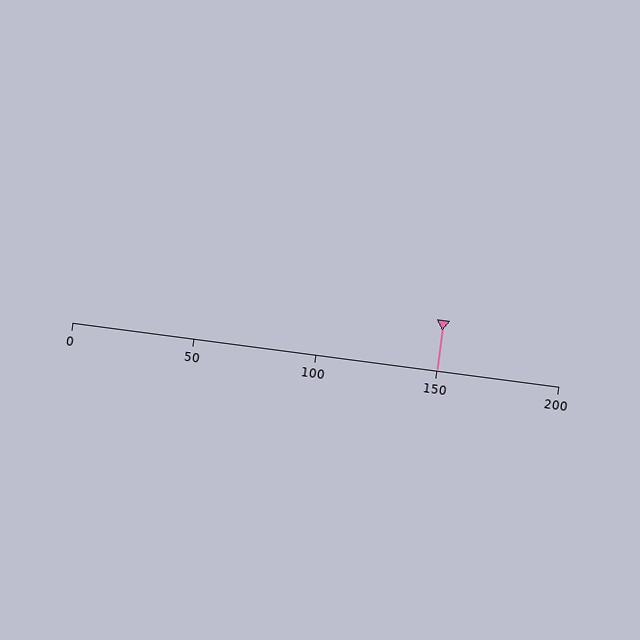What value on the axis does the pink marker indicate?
The marker indicates approximately 150.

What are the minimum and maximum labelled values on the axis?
The axis runs from 0 to 200.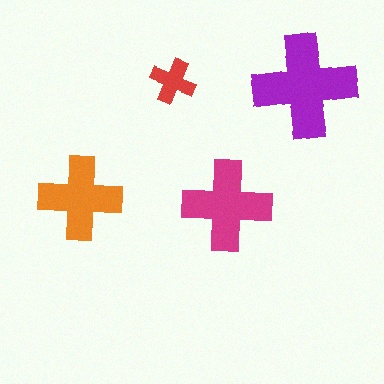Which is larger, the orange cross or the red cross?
The orange one.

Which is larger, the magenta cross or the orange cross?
The magenta one.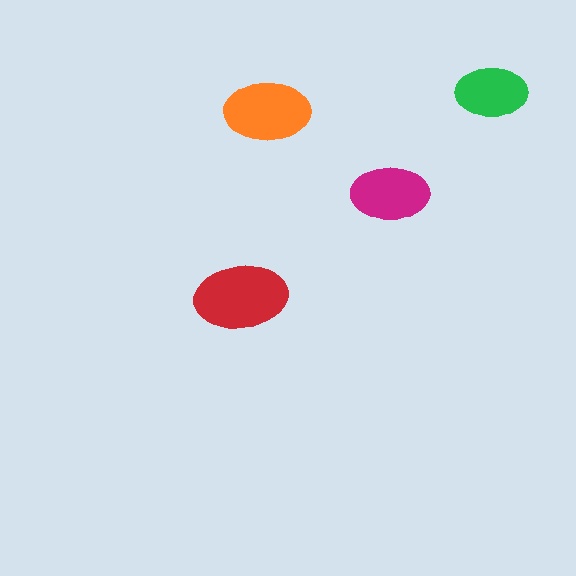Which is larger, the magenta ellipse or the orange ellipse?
The orange one.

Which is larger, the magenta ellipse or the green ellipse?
The magenta one.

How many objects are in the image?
There are 4 objects in the image.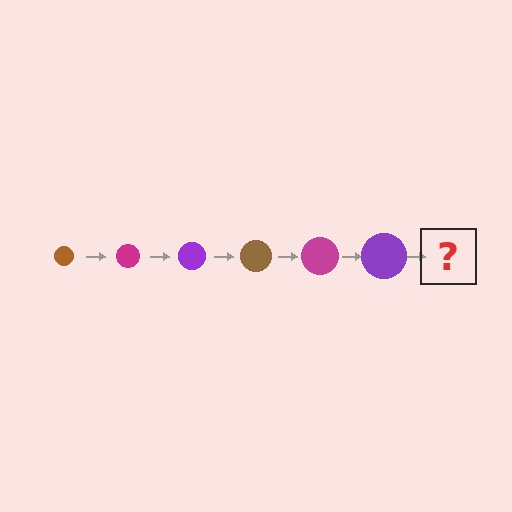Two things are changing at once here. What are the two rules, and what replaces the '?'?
The two rules are that the circle grows larger each step and the color cycles through brown, magenta, and purple. The '?' should be a brown circle, larger than the previous one.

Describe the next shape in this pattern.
It should be a brown circle, larger than the previous one.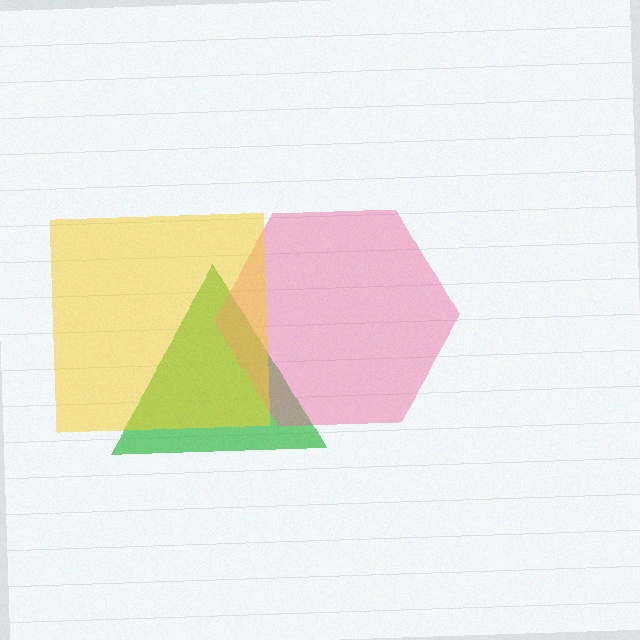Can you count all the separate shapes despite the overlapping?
Yes, there are 3 separate shapes.